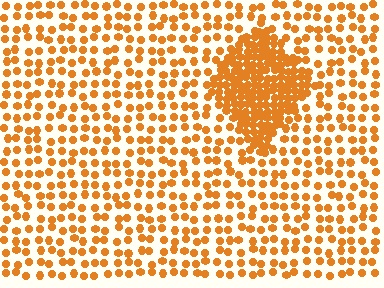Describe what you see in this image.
The image contains small orange elements arranged at two different densities. A diamond-shaped region is visible where the elements are more densely packed than the surrounding area.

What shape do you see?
I see a diamond.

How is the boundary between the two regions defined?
The boundary is defined by a change in element density (approximately 2.7x ratio). All elements are the same color, size, and shape.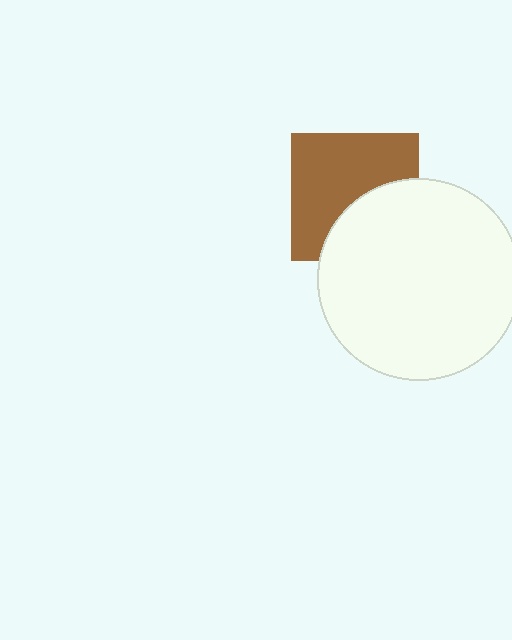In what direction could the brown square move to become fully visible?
The brown square could move up. That would shift it out from behind the white circle entirely.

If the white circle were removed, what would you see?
You would see the complete brown square.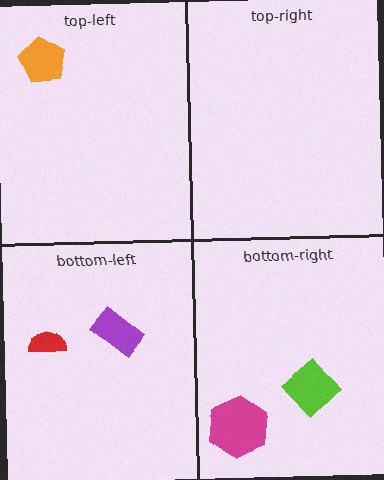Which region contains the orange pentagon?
The top-left region.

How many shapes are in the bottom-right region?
2.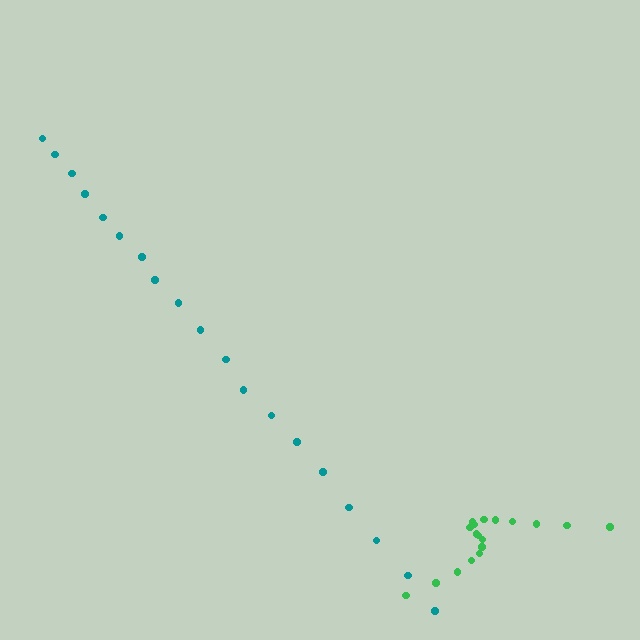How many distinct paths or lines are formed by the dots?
There are 2 distinct paths.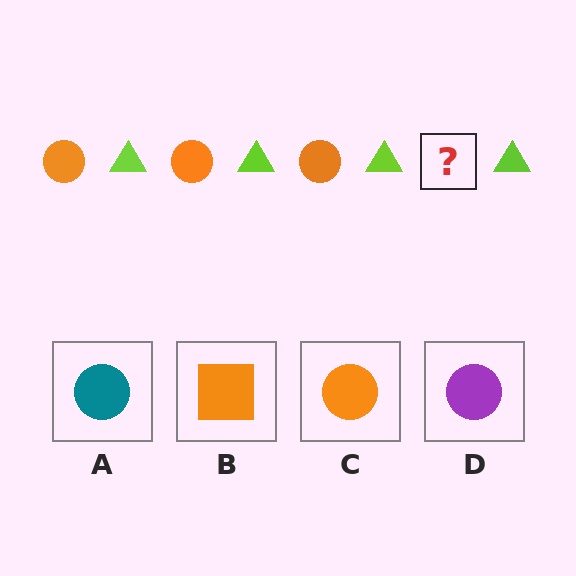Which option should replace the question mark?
Option C.